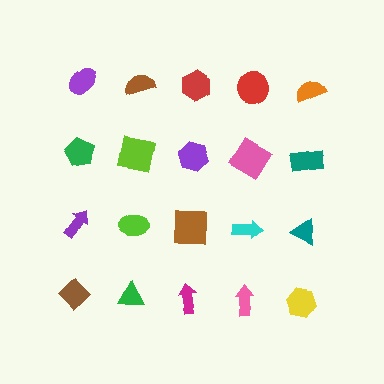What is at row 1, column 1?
A purple ellipse.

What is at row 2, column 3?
A purple hexagon.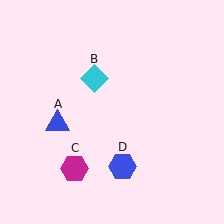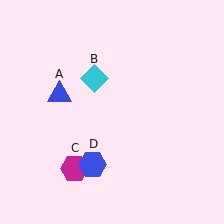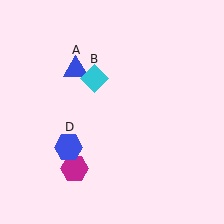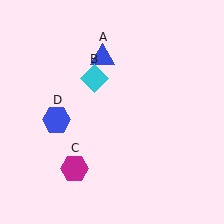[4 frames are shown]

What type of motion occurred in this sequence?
The blue triangle (object A), blue hexagon (object D) rotated clockwise around the center of the scene.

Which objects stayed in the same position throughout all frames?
Cyan diamond (object B) and magenta hexagon (object C) remained stationary.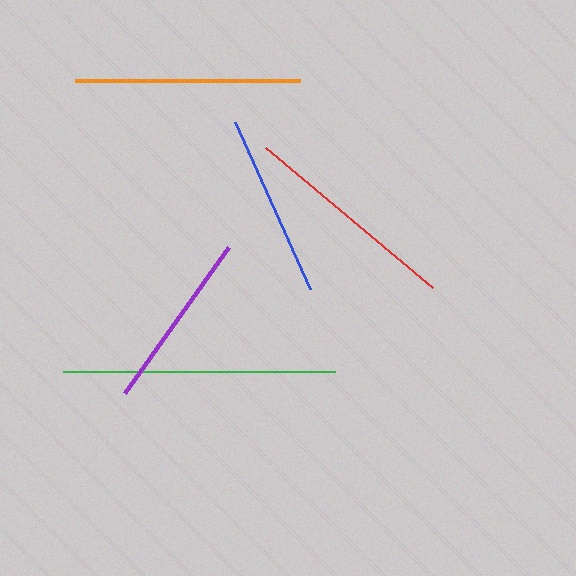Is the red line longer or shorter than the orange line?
The orange line is longer than the red line.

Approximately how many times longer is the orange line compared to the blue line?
The orange line is approximately 1.2 times the length of the blue line.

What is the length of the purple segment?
The purple segment is approximately 179 pixels long.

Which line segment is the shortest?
The purple line is the shortest at approximately 179 pixels.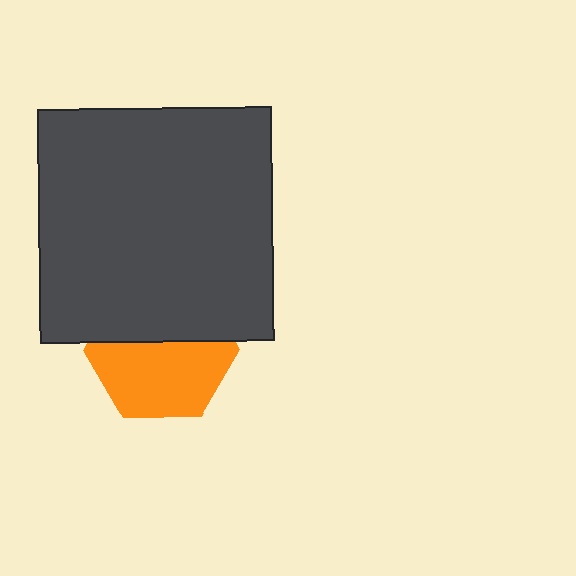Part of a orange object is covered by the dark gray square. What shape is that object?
It is a hexagon.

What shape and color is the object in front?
The object in front is a dark gray square.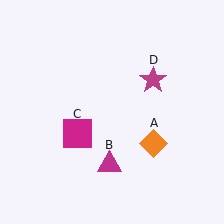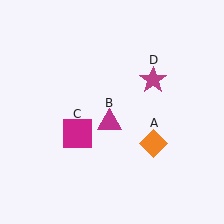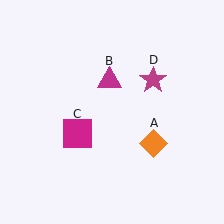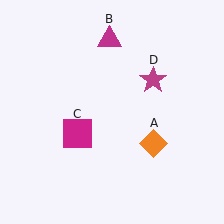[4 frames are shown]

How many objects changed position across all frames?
1 object changed position: magenta triangle (object B).